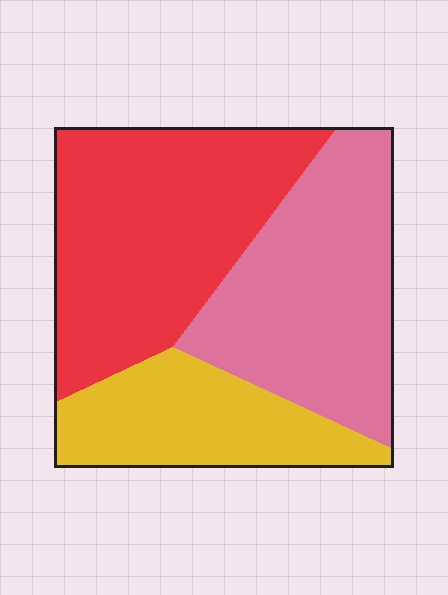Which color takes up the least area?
Yellow, at roughly 25%.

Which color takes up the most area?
Red, at roughly 40%.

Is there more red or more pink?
Red.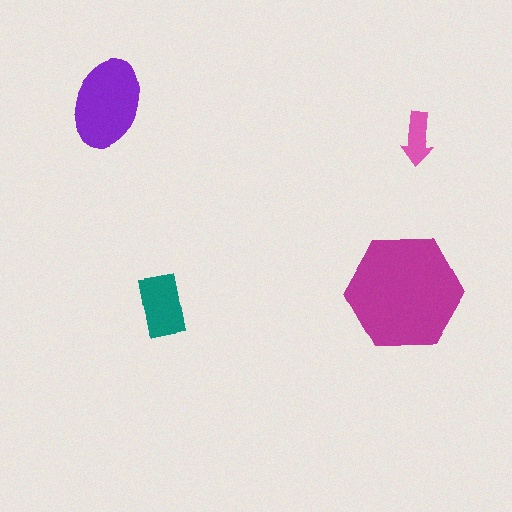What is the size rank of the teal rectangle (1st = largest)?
3rd.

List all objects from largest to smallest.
The magenta hexagon, the purple ellipse, the teal rectangle, the pink arrow.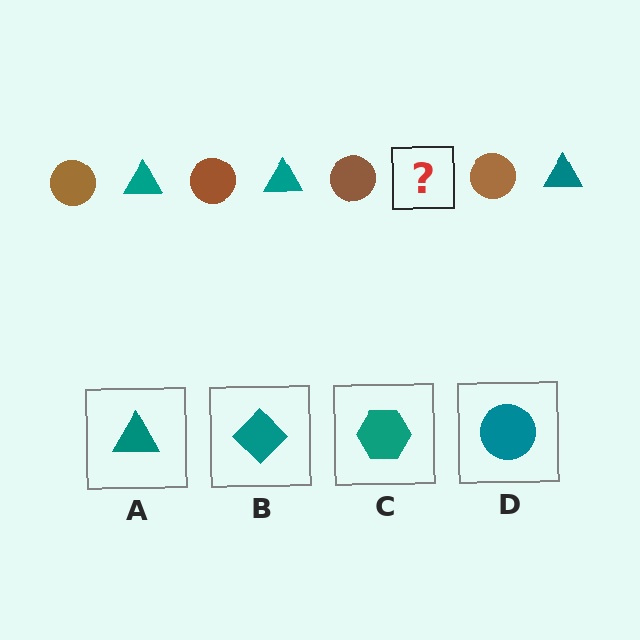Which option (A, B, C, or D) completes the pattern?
A.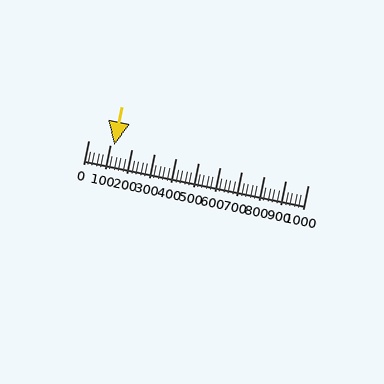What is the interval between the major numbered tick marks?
The major tick marks are spaced 100 units apart.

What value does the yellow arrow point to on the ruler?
The yellow arrow points to approximately 120.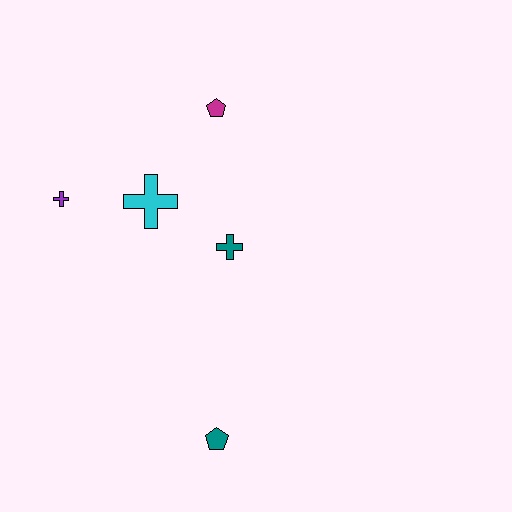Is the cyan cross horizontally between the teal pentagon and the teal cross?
No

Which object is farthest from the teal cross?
The teal pentagon is farthest from the teal cross.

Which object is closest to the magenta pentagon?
The cyan cross is closest to the magenta pentagon.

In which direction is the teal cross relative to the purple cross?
The teal cross is to the right of the purple cross.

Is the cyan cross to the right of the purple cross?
Yes